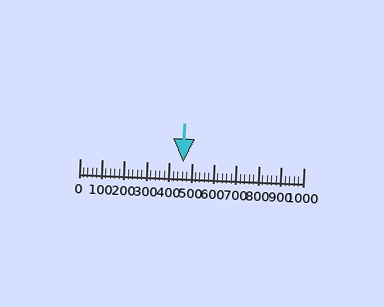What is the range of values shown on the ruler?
The ruler shows values from 0 to 1000.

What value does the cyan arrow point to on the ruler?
The cyan arrow points to approximately 460.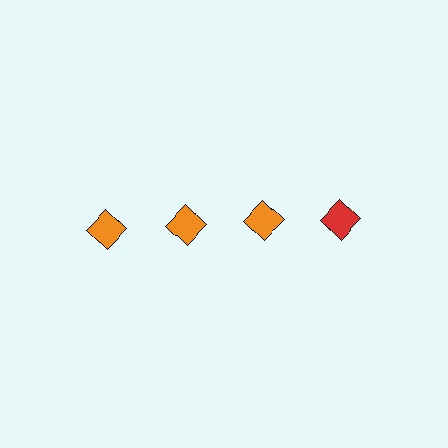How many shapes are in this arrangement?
There are 4 shapes arranged in a grid pattern.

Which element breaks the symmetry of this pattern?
The red diamond in the top row, second from right column breaks the symmetry. All other shapes are orange diamonds.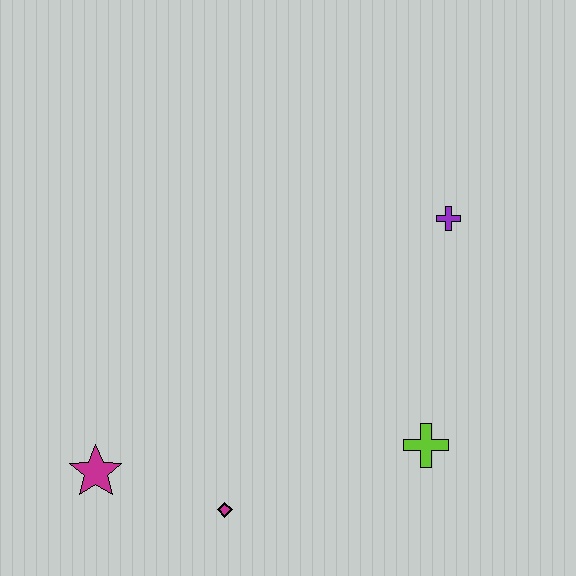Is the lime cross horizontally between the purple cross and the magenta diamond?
Yes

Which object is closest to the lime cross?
The magenta diamond is closest to the lime cross.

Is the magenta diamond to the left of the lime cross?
Yes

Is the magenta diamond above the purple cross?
No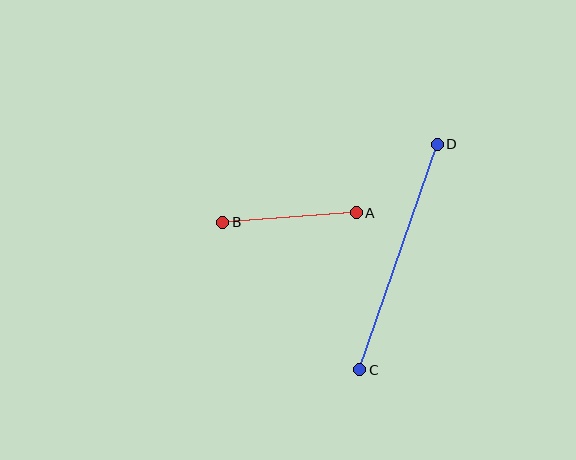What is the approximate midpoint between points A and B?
The midpoint is at approximately (289, 218) pixels.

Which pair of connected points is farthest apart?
Points C and D are farthest apart.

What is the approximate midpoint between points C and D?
The midpoint is at approximately (399, 257) pixels.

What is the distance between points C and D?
The distance is approximately 239 pixels.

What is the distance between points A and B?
The distance is approximately 134 pixels.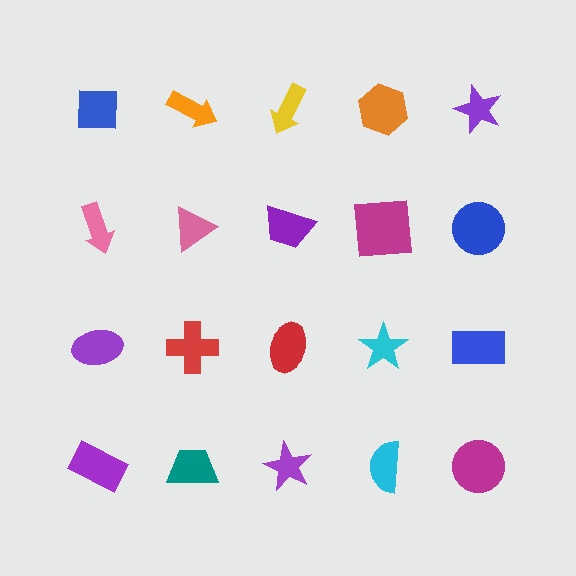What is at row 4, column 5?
A magenta circle.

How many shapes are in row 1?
5 shapes.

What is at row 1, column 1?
A blue square.